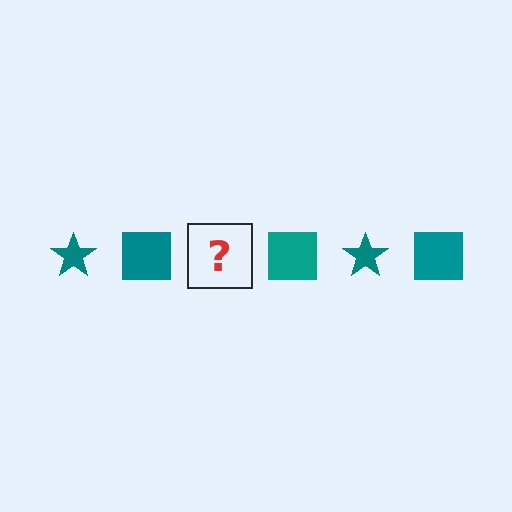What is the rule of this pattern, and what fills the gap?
The rule is that the pattern cycles through star, square shapes in teal. The gap should be filled with a teal star.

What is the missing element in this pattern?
The missing element is a teal star.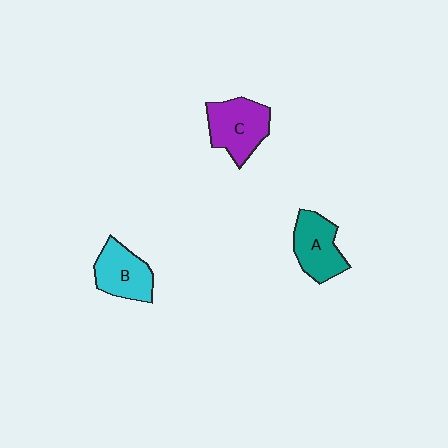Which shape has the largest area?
Shape C (purple).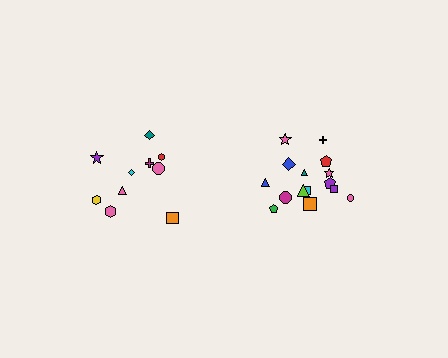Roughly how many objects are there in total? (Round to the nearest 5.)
Roughly 25 objects in total.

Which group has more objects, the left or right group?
The right group.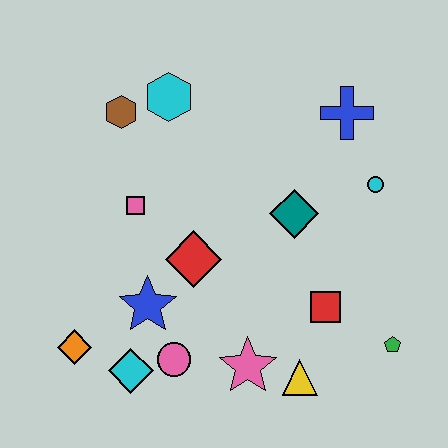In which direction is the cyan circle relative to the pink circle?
The cyan circle is to the right of the pink circle.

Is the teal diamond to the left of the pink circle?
No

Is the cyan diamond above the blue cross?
No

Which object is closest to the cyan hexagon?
The brown hexagon is closest to the cyan hexagon.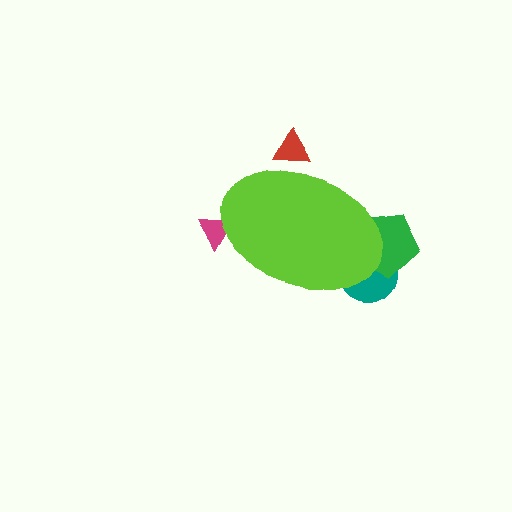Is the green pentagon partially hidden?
Yes, the green pentagon is partially hidden behind the lime ellipse.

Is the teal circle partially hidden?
Yes, the teal circle is partially hidden behind the lime ellipse.